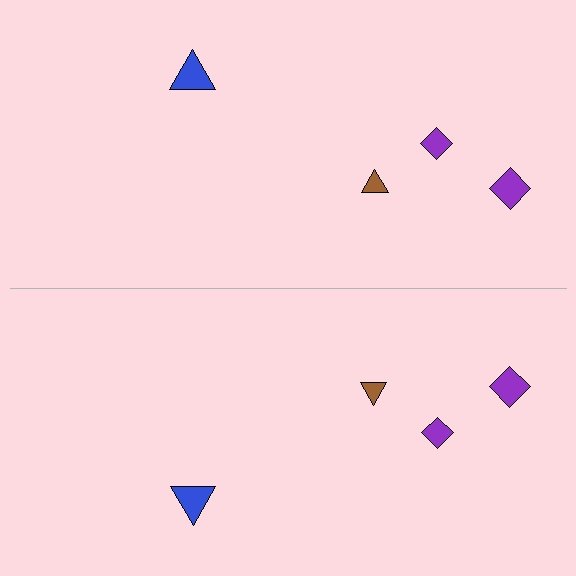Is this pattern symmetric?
Yes, this pattern has bilateral (reflection) symmetry.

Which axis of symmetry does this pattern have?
The pattern has a horizontal axis of symmetry running through the center of the image.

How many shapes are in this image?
There are 8 shapes in this image.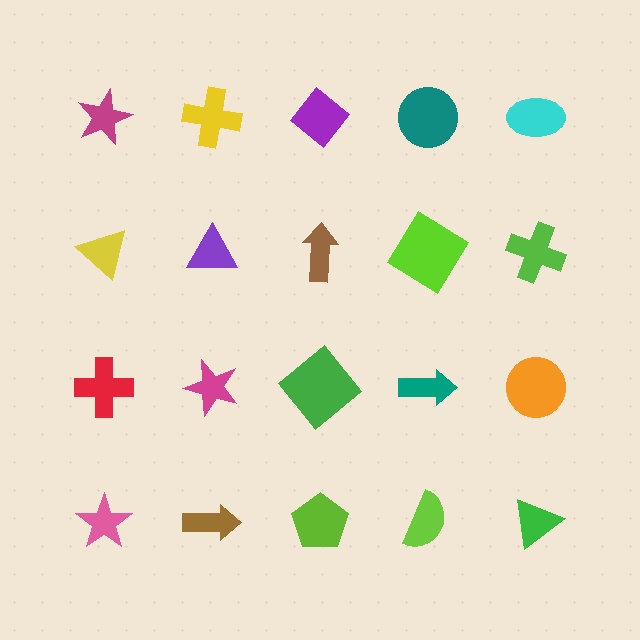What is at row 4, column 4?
A lime semicircle.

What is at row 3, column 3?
A green diamond.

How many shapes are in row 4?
5 shapes.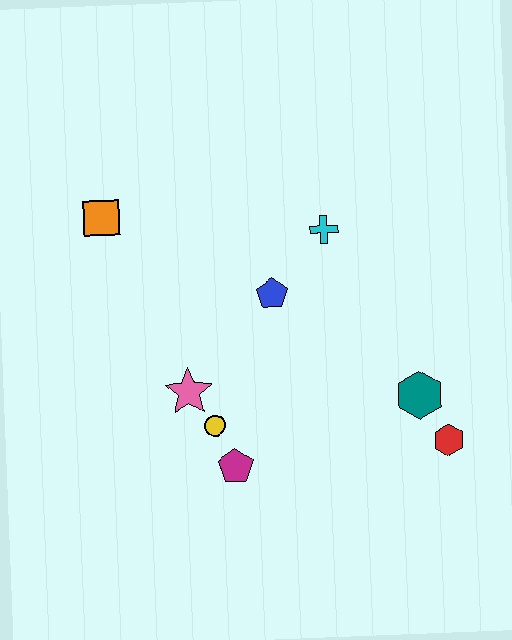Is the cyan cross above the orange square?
No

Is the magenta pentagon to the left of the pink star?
No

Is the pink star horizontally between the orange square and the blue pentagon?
Yes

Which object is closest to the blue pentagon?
The cyan cross is closest to the blue pentagon.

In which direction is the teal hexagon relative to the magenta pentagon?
The teal hexagon is to the right of the magenta pentagon.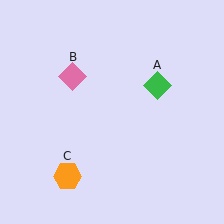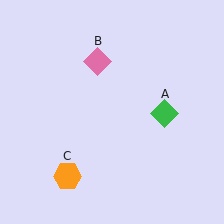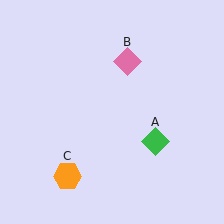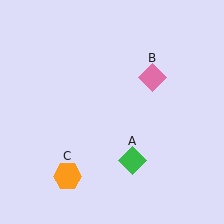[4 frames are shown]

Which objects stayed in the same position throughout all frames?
Orange hexagon (object C) remained stationary.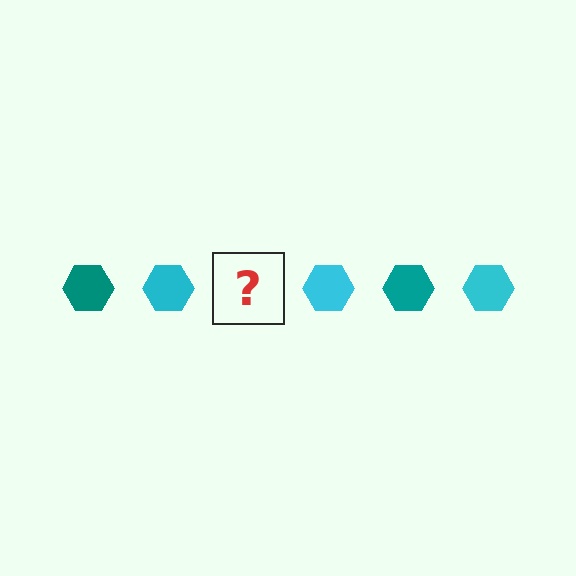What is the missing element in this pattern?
The missing element is a teal hexagon.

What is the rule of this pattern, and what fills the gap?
The rule is that the pattern cycles through teal, cyan hexagons. The gap should be filled with a teal hexagon.